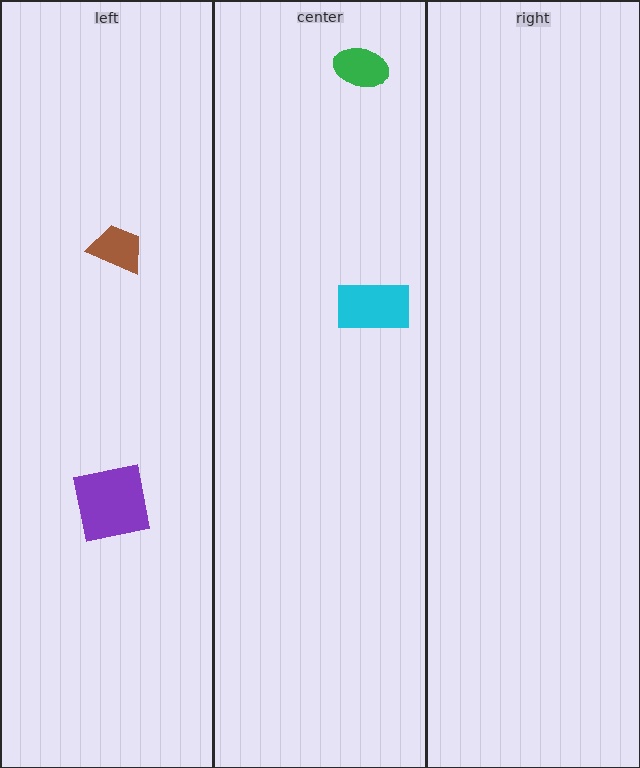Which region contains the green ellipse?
The center region.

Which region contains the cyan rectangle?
The center region.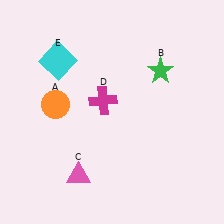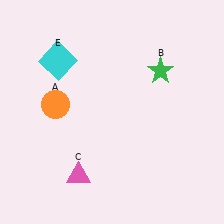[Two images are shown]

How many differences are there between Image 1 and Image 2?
There is 1 difference between the two images.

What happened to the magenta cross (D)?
The magenta cross (D) was removed in Image 2. It was in the top-left area of Image 1.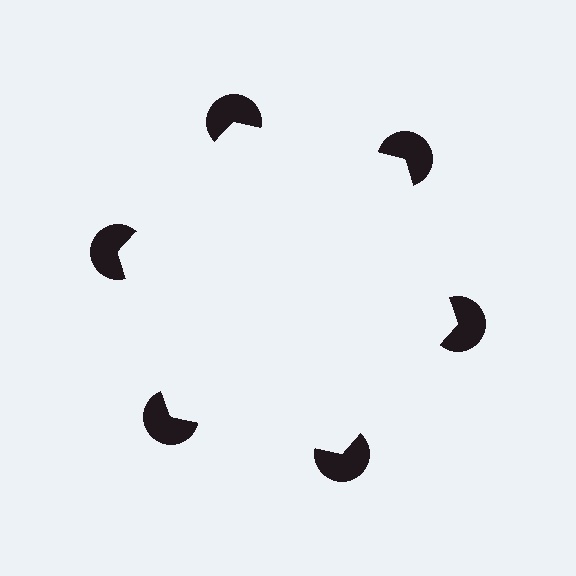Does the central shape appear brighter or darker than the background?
It typically appears slightly brighter than the background, even though no actual brightness change is drawn.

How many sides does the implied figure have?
6 sides.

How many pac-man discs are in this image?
There are 6 — one at each vertex of the illusory hexagon.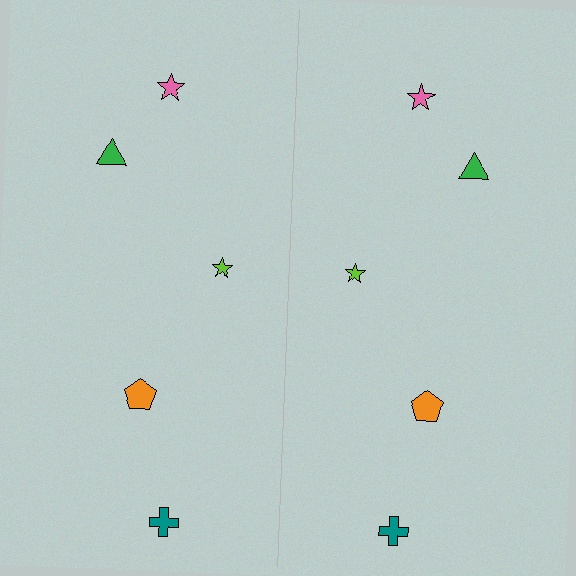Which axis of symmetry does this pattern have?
The pattern has a vertical axis of symmetry running through the center of the image.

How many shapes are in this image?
There are 10 shapes in this image.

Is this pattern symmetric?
Yes, this pattern has bilateral (reflection) symmetry.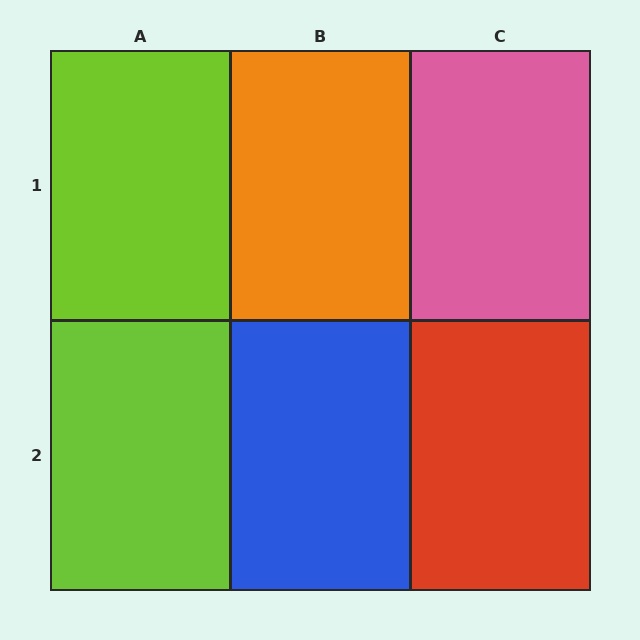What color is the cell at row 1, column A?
Lime.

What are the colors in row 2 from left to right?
Lime, blue, red.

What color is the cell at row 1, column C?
Pink.